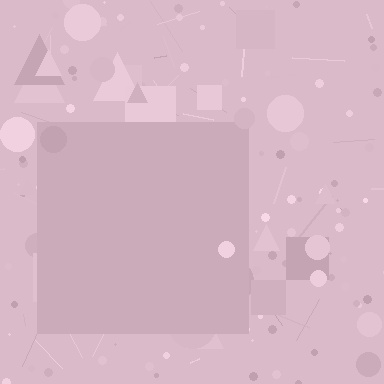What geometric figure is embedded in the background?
A square is embedded in the background.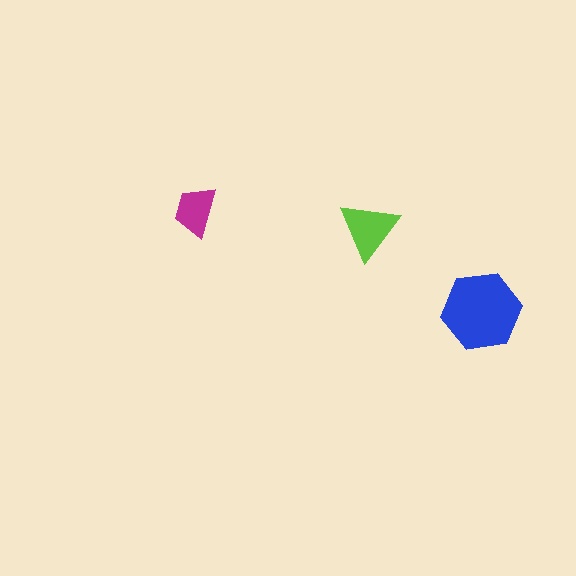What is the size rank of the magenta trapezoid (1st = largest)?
3rd.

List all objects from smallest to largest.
The magenta trapezoid, the lime triangle, the blue hexagon.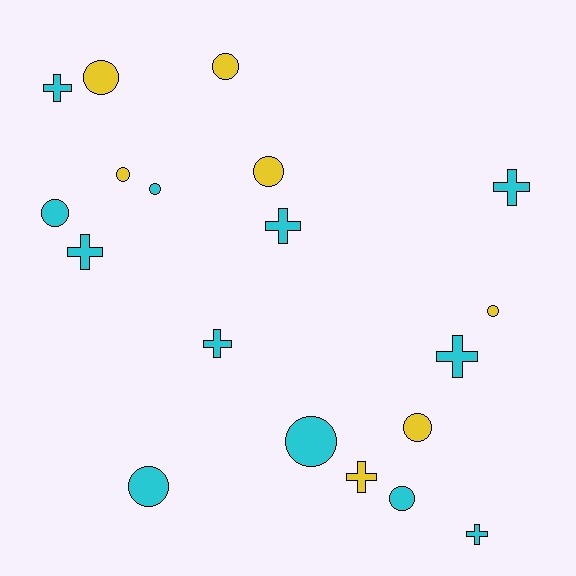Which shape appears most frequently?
Circle, with 11 objects.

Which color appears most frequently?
Cyan, with 12 objects.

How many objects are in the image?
There are 19 objects.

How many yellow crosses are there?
There is 1 yellow cross.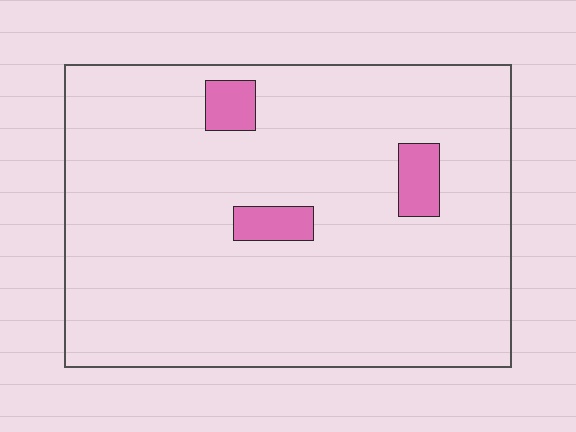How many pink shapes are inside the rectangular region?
3.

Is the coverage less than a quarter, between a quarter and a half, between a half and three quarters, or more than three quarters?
Less than a quarter.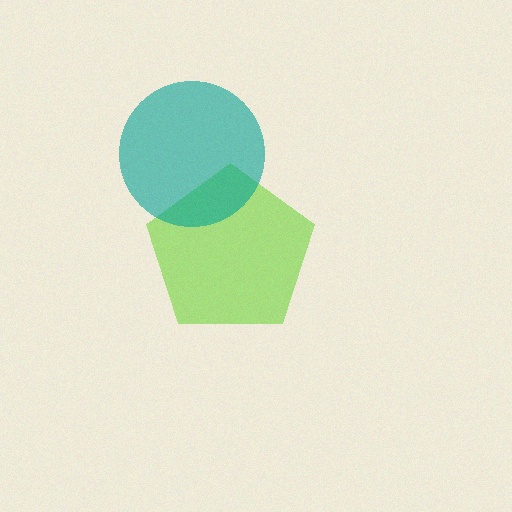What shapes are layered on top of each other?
The layered shapes are: a lime pentagon, a teal circle.